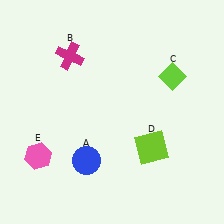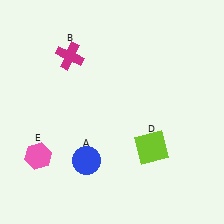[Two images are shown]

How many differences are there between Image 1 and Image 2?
There is 1 difference between the two images.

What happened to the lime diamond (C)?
The lime diamond (C) was removed in Image 2. It was in the top-right area of Image 1.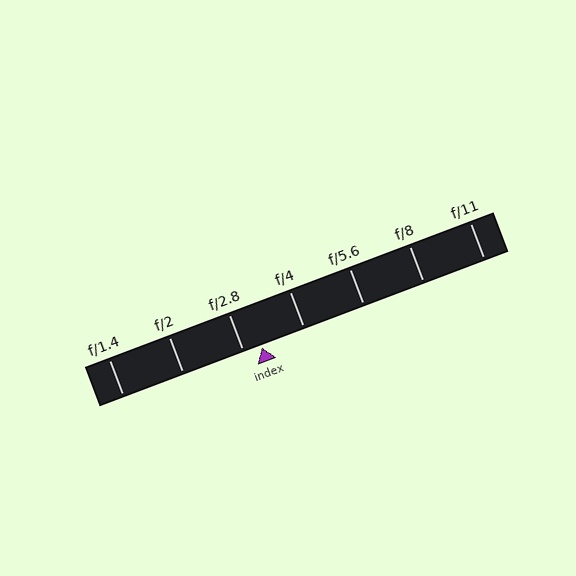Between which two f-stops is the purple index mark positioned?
The index mark is between f/2.8 and f/4.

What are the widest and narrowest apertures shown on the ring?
The widest aperture shown is f/1.4 and the narrowest is f/11.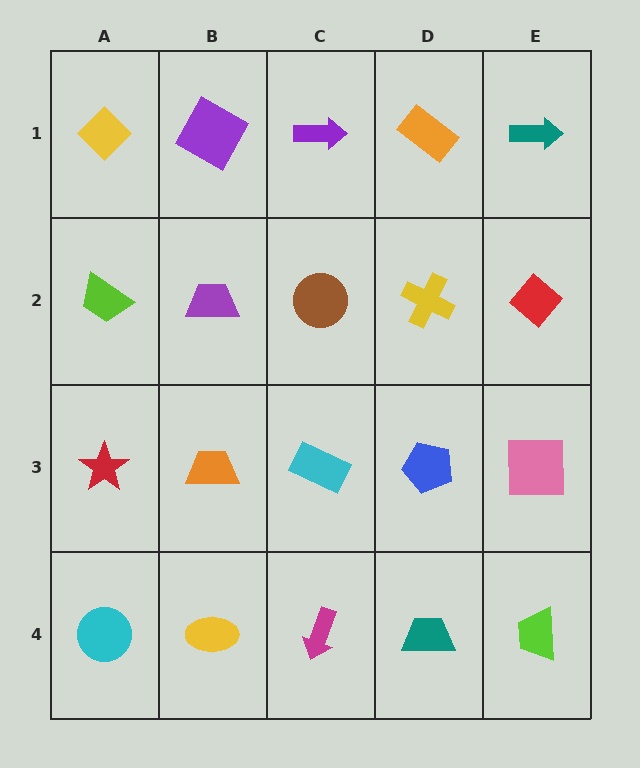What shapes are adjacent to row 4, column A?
A red star (row 3, column A), a yellow ellipse (row 4, column B).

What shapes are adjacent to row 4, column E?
A pink square (row 3, column E), a teal trapezoid (row 4, column D).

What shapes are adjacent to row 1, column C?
A brown circle (row 2, column C), a purple square (row 1, column B), an orange rectangle (row 1, column D).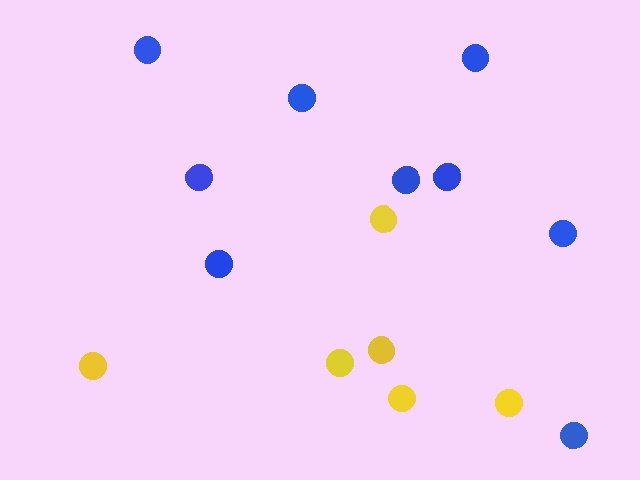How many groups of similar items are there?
There are 2 groups: one group of blue circles (9) and one group of yellow circles (6).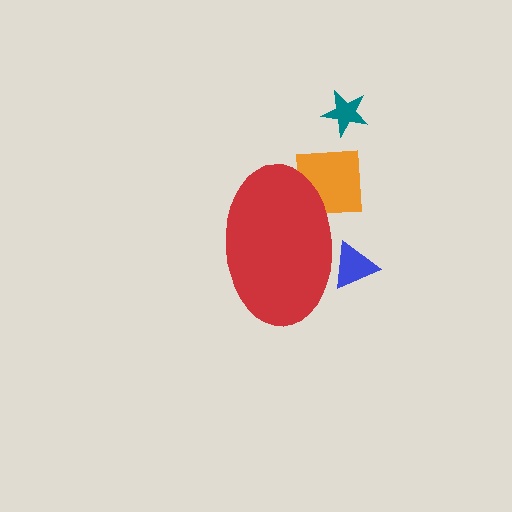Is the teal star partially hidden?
No, the teal star is fully visible.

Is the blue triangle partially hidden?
Yes, the blue triangle is partially hidden behind the red ellipse.